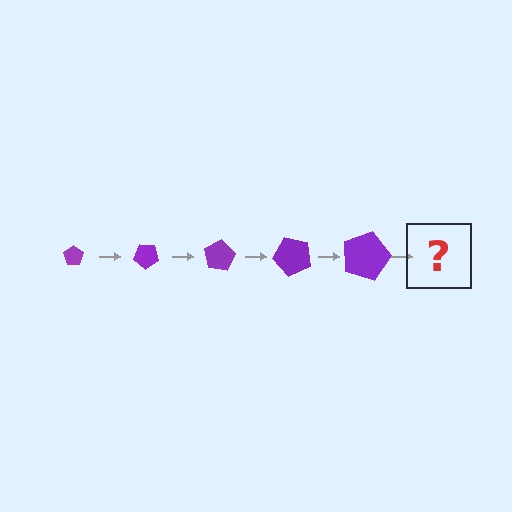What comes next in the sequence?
The next element should be a pentagon, larger than the previous one and rotated 200 degrees from the start.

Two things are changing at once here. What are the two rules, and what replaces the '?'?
The two rules are that the pentagon grows larger each step and it rotates 40 degrees each step. The '?' should be a pentagon, larger than the previous one and rotated 200 degrees from the start.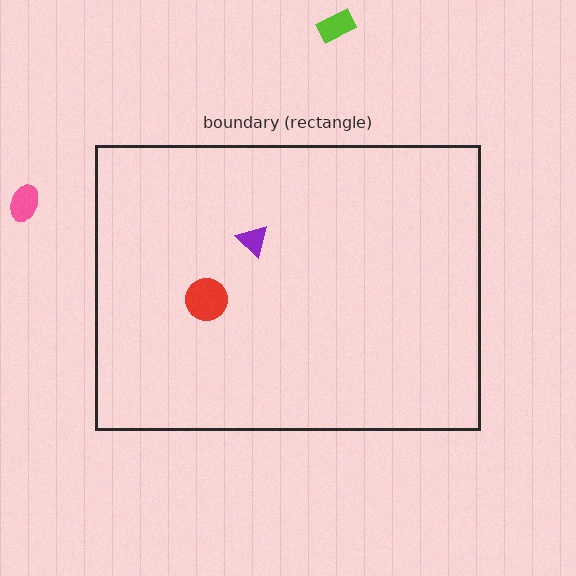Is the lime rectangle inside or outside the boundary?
Outside.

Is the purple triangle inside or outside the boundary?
Inside.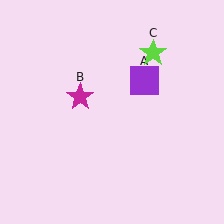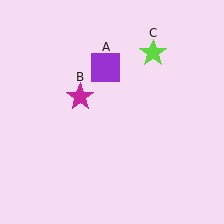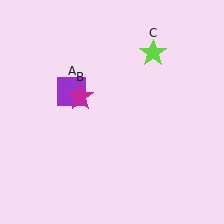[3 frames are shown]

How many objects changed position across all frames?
1 object changed position: purple square (object A).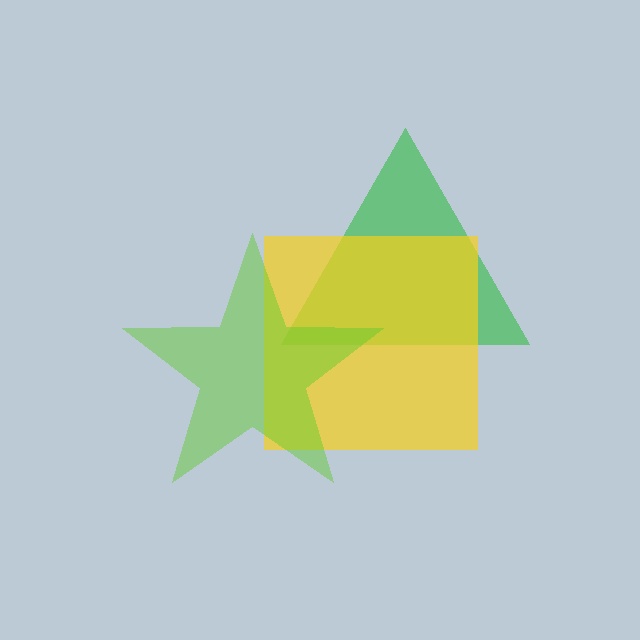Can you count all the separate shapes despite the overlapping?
Yes, there are 3 separate shapes.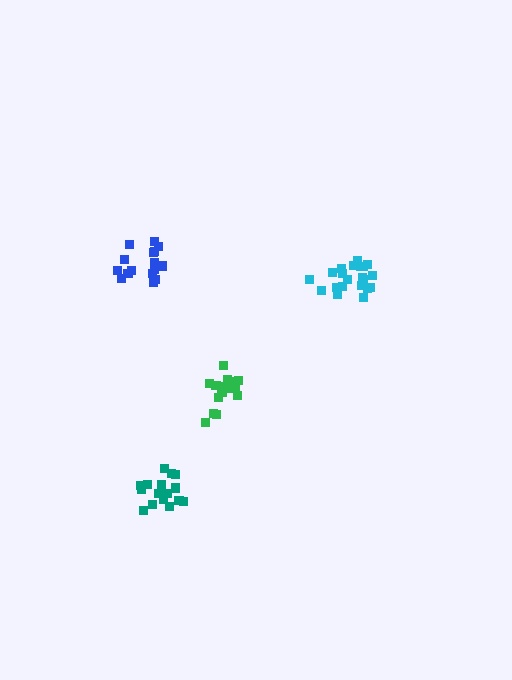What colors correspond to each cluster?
The clusters are colored: teal, green, cyan, blue.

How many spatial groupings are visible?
There are 4 spatial groupings.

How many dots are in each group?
Group 1: 17 dots, Group 2: 16 dots, Group 3: 21 dots, Group 4: 18 dots (72 total).